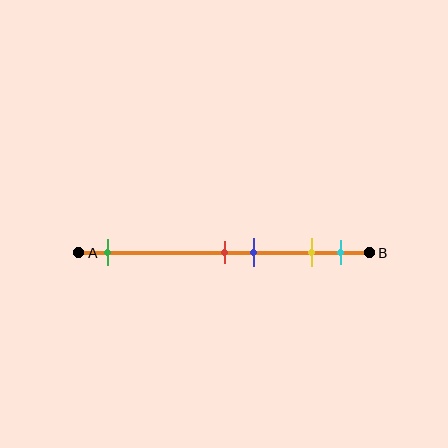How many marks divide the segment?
There are 5 marks dividing the segment.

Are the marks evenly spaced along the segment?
No, the marks are not evenly spaced.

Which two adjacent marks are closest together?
The red and blue marks are the closest adjacent pair.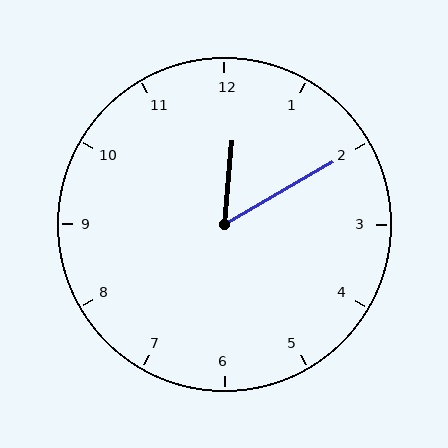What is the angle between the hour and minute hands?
Approximately 55 degrees.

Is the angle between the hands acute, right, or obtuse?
It is acute.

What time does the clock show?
12:10.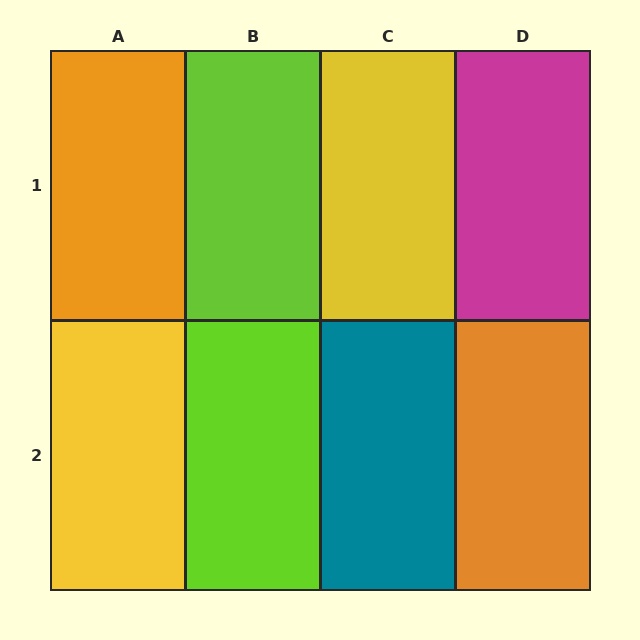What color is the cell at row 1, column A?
Orange.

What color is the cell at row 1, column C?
Yellow.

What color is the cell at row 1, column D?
Magenta.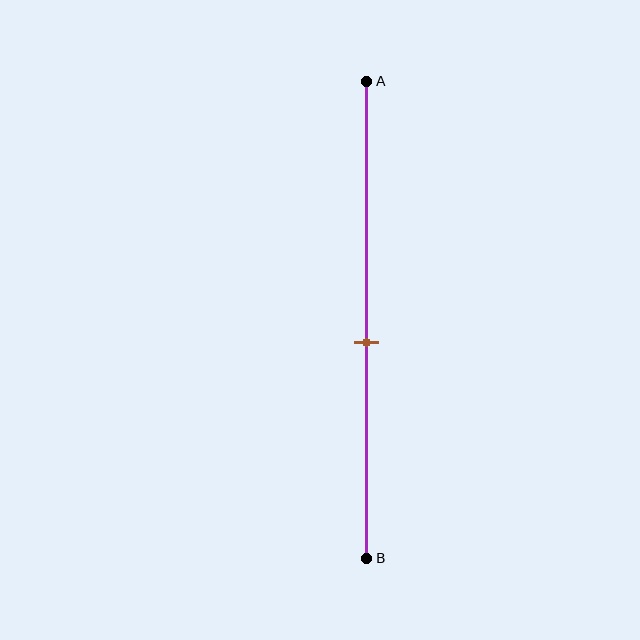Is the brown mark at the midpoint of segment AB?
No, the mark is at about 55% from A, not at the 50% midpoint.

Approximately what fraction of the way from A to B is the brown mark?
The brown mark is approximately 55% of the way from A to B.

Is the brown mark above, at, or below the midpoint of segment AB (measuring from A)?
The brown mark is below the midpoint of segment AB.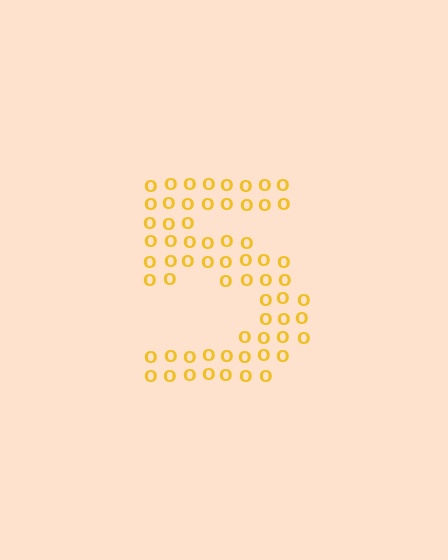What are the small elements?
The small elements are letter O's.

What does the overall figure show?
The overall figure shows the digit 5.